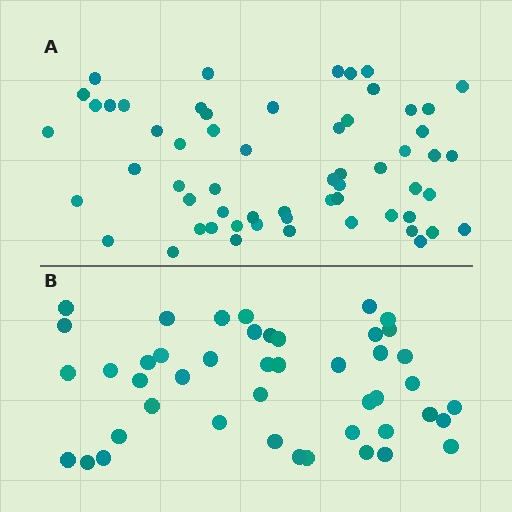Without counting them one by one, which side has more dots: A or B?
Region A (the top region) has more dots.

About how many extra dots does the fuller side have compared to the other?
Region A has approximately 15 more dots than region B.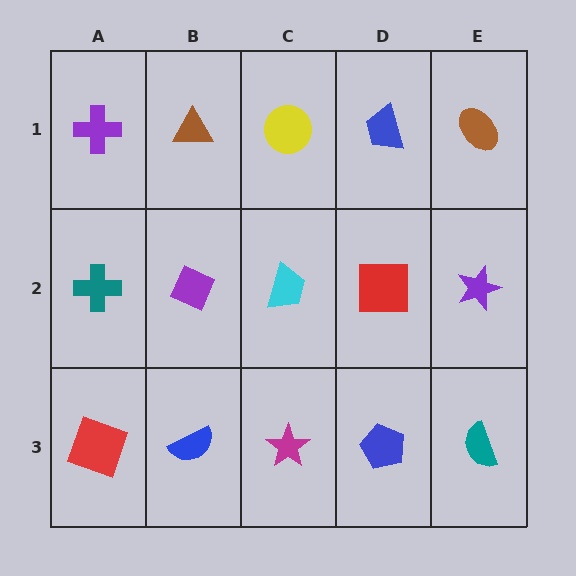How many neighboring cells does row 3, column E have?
2.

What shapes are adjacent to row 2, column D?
A blue trapezoid (row 1, column D), a blue pentagon (row 3, column D), a cyan trapezoid (row 2, column C), a purple star (row 2, column E).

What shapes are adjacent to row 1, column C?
A cyan trapezoid (row 2, column C), a brown triangle (row 1, column B), a blue trapezoid (row 1, column D).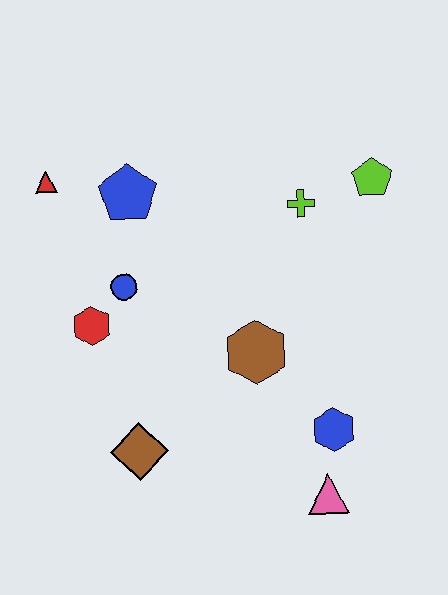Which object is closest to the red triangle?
The blue pentagon is closest to the red triangle.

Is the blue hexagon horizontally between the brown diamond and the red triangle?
No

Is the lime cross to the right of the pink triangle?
No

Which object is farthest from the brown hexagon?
The red triangle is farthest from the brown hexagon.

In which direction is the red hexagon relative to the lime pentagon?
The red hexagon is to the left of the lime pentagon.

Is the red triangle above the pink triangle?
Yes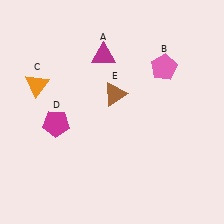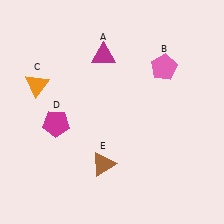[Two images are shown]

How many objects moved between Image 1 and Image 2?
1 object moved between the two images.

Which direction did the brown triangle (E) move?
The brown triangle (E) moved down.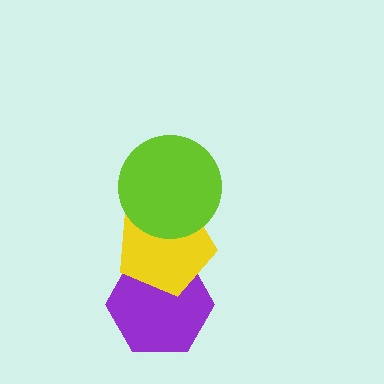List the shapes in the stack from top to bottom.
From top to bottom: the lime circle, the yellow pentagon, the purple hexagon.